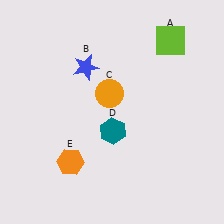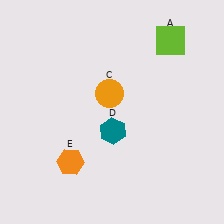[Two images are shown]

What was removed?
The blue star (B) was removed in Image 2.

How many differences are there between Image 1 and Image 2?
There is 1 difference between the two images.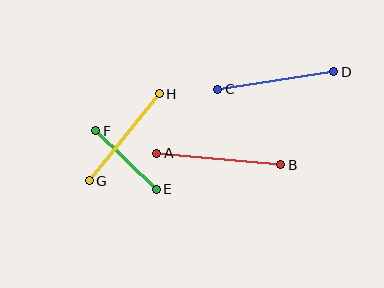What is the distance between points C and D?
The distance is approximately 117 pixels.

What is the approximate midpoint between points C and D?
The midpoint is at approximately (276, 81) pixels.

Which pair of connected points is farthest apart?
Points A and B are farthest apart.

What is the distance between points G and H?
The distance is approximately 112 pixels.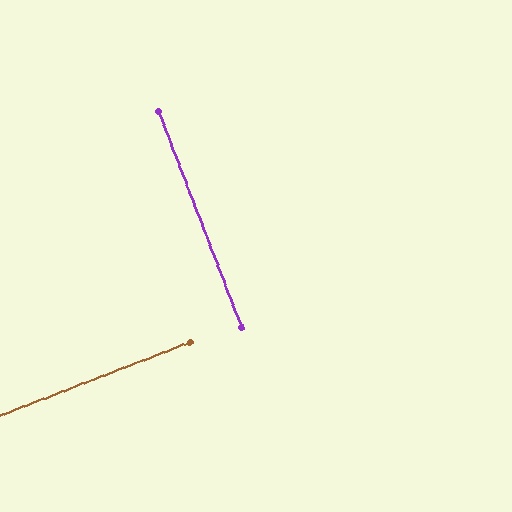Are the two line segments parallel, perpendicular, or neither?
Perpendicular — they meet at approximately 90°.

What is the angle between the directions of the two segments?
Approximately 90 degrees.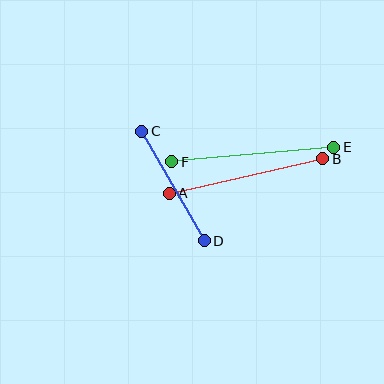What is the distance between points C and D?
The distance is approximately 126 pixels.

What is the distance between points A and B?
The distance is approximately 157 pixels.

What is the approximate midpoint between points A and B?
The midpoint is at approximately (246, 176) pixels.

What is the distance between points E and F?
The distance is approximately 162 pixels.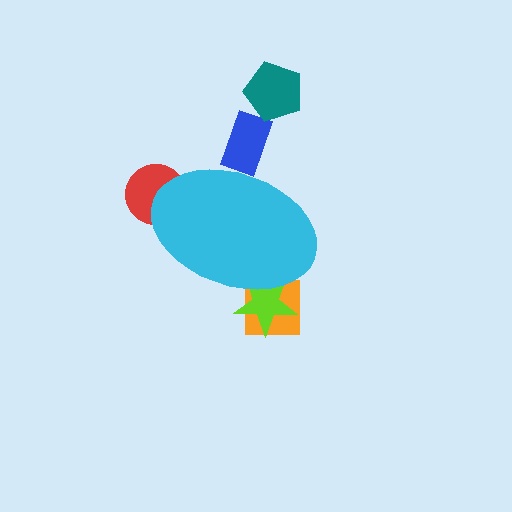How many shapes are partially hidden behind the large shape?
4 shapes are partially hidden.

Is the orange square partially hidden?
Yes, the orange square is partially hidden behind the cyan ellipse.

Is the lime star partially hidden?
Yes, the lime star is partially hidden behind the cyan ellipse.